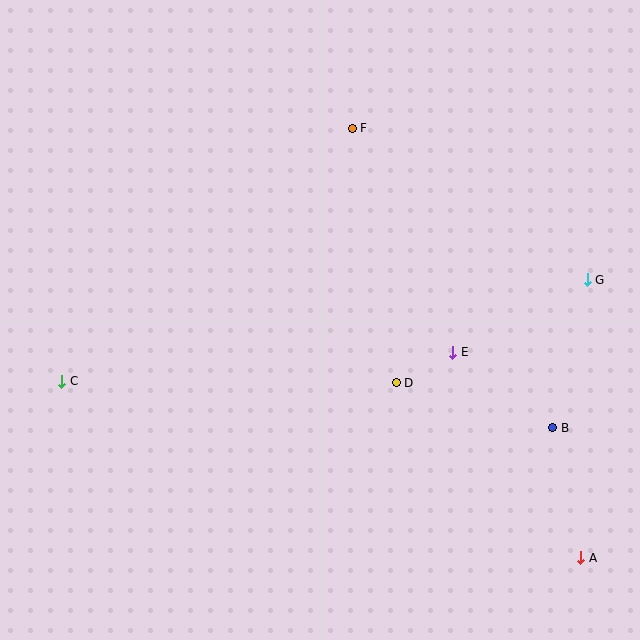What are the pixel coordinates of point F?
Point F is at (352, 128).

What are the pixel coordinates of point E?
Point E is at (453, 352).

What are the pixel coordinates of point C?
Point C is at (62, 381).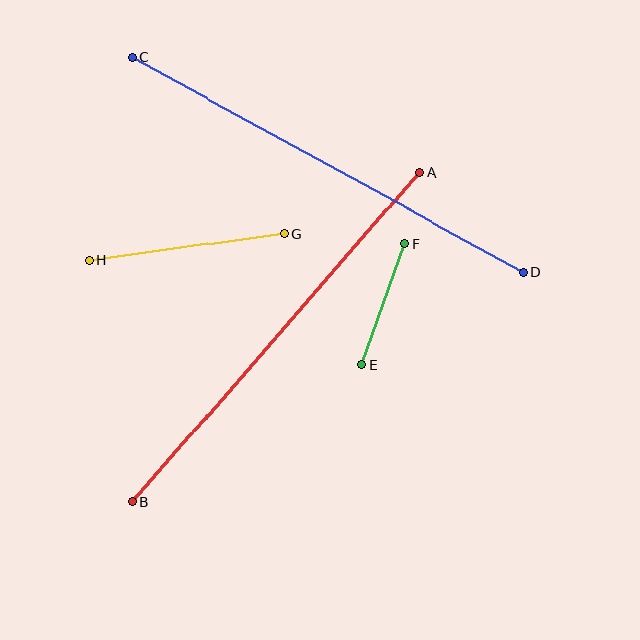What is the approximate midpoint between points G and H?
The midpoint is at approximately (187, 247) pixels.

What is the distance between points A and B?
The distance is approximately 437 pixels.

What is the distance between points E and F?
The distance is approximately 128 pixels.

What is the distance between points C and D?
The distance is approximately 446 pixels.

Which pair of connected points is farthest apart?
Points C and D are farthest apart.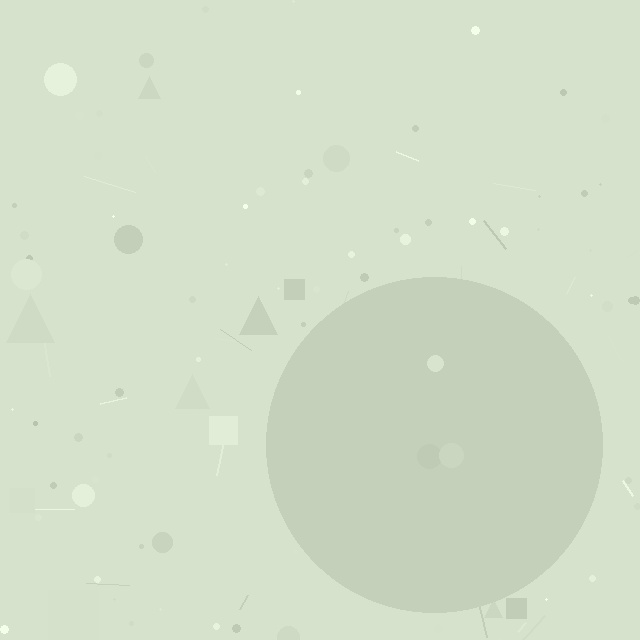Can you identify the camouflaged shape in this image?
The camouflaged shape is a circle.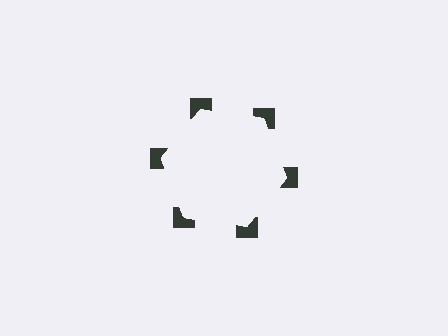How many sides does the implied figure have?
6 sides.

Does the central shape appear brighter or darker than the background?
It typically appears slightly brighter than the background, even though no actual brightness change is drawn.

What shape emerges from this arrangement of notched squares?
An illusory hexagon — its edges are inferred from the aligned wedge cuts in the notched squares, not physically drawn.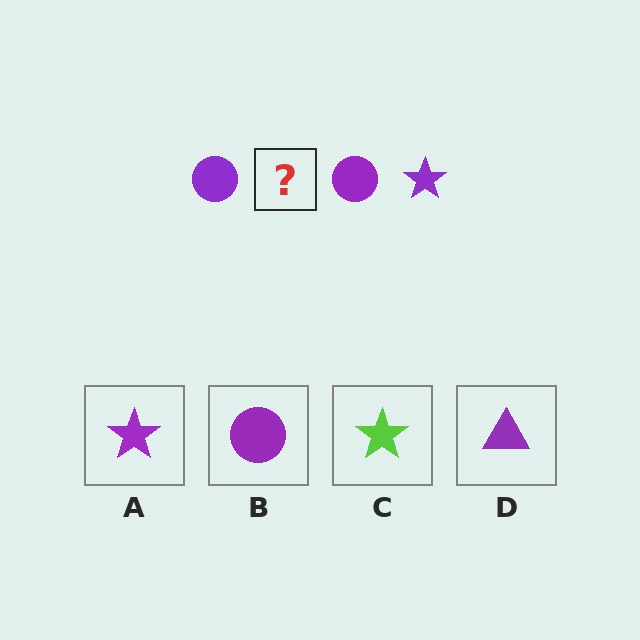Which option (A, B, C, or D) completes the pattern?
A.